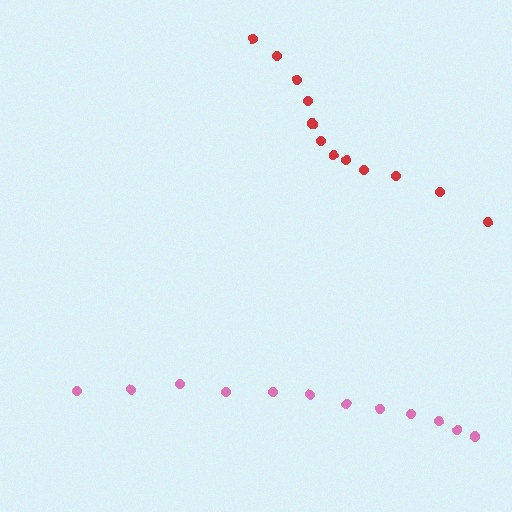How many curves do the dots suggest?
There are 2 distinct paths.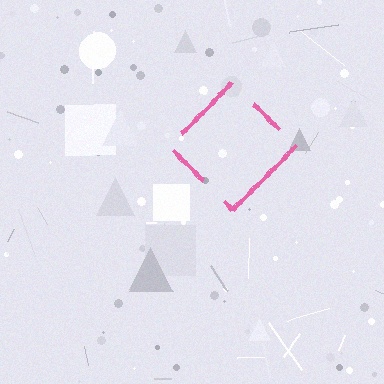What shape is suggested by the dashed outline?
The dashed outline suggests a diamond.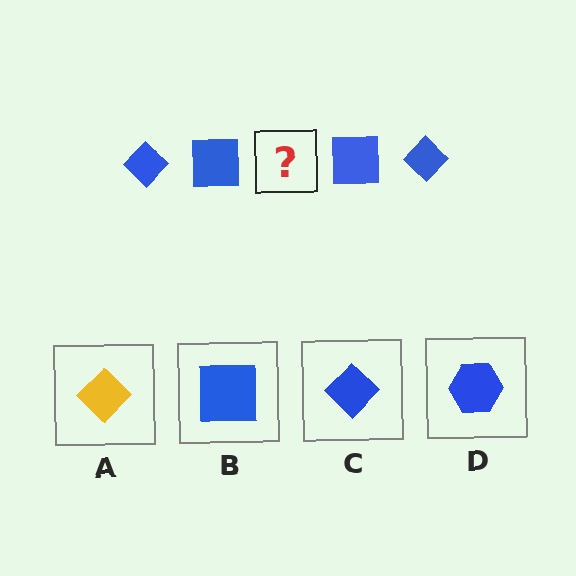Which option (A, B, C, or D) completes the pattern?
C.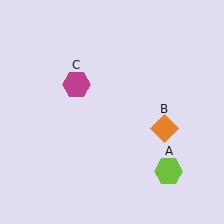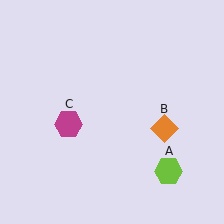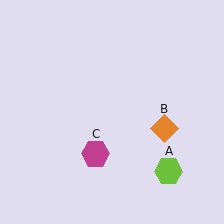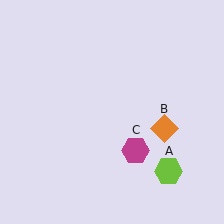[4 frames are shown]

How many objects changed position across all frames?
1 object changed position: magenta hexagon (object C).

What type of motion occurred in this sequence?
The magenta hexagon (object C) rotated counterclockwise around the center of the scene.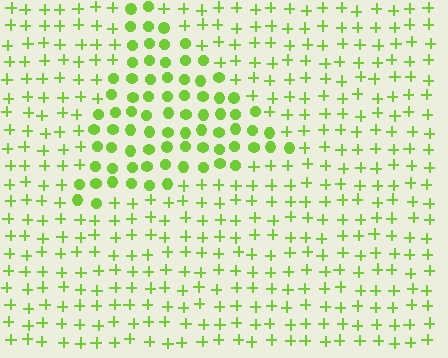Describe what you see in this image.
The image is filled with small lime elements arranged in a uniform grid. A triangle-shaped region contains circles, while the surrounding area contains plus signs. The boundary is defined purely by the change in element shape.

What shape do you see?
I see a triangle.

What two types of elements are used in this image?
The image uses circles inside the triangle region and plus signs outside it.